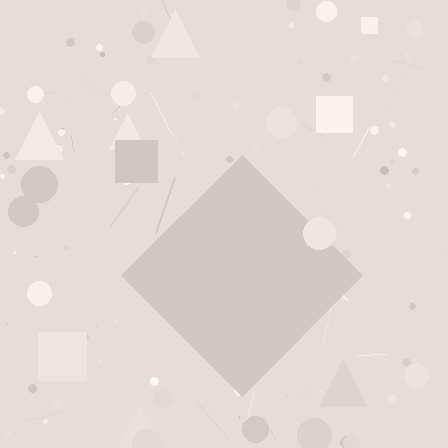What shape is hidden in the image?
A diamond is hidden in the image.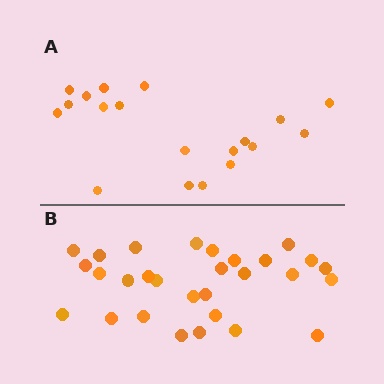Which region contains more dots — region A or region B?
Region B (the bottom region) has more dots.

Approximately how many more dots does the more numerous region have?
Region B has roughly 10 or so more dots than region A.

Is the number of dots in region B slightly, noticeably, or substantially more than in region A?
Region B has substantially more. The ratio is roughly 1.5 to 1.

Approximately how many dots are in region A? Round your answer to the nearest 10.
About 20 dots. (The exact count is 19, which rounds to 20.)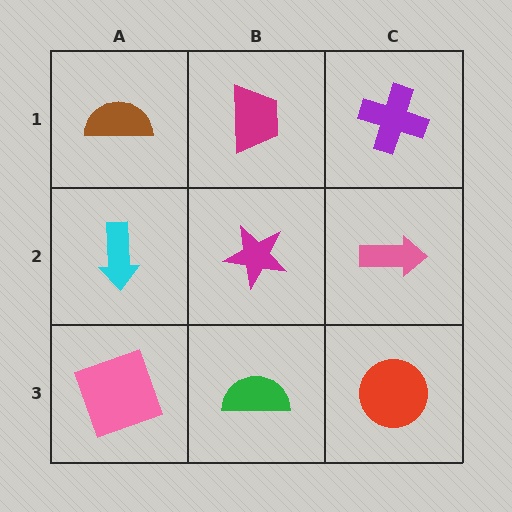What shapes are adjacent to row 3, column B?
A magenta star (row 2, column B), a pink square (row 3, column A), a red circle (row 3, column C).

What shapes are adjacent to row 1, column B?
A magenta star (row 2, column B), a brown semicircle (row 1, column A), a purple cross (row 1, column C).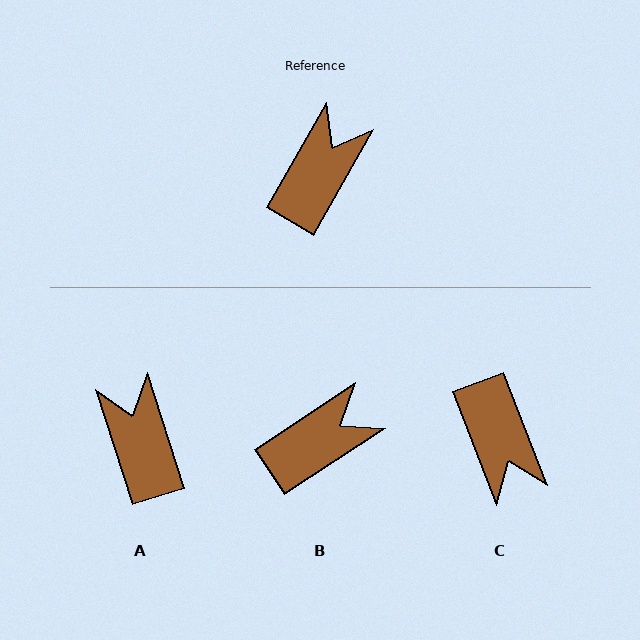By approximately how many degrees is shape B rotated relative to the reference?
Approximately 27 degrees clockwise.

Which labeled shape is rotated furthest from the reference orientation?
C, about 129 degrees away.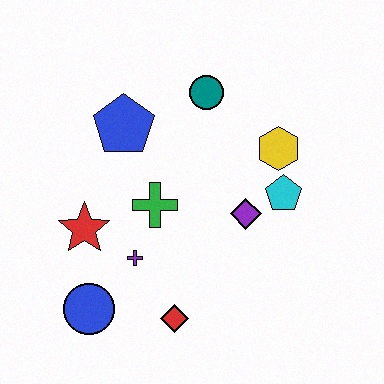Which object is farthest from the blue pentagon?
The red diamond is farthest from the blue pentagon.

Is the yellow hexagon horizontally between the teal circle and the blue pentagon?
No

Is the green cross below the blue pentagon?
Yes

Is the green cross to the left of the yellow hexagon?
Yes